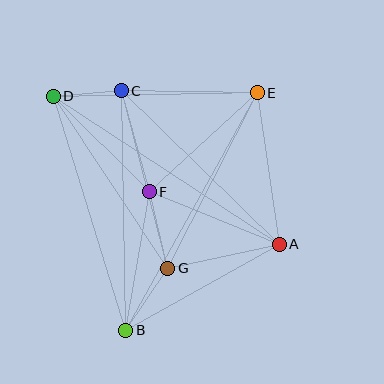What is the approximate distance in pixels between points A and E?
The distance between A and E is approximately 153 pixels.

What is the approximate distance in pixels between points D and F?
The distance between D and F is approximately 135 pixels.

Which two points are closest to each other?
Points C and D are closest to each other.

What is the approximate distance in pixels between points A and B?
The distance between A and B is approximately 176 pixels.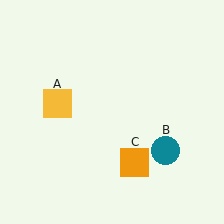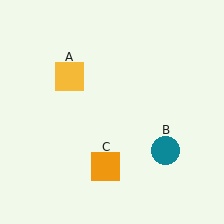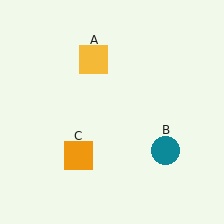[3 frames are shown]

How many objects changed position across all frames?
2 objects changed position: yellow square (object A), orange square (object C).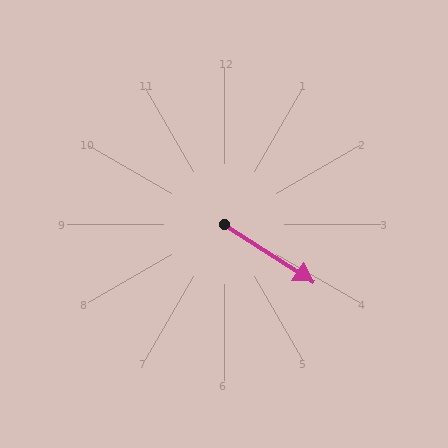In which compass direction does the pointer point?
Southeast.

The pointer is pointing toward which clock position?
Roughly 4 o'clock.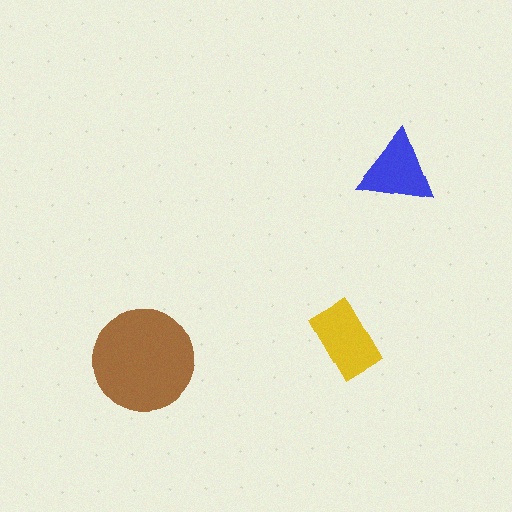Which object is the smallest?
The blue triangle.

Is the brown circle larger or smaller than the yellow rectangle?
Larger.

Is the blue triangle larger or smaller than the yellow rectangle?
Smaller.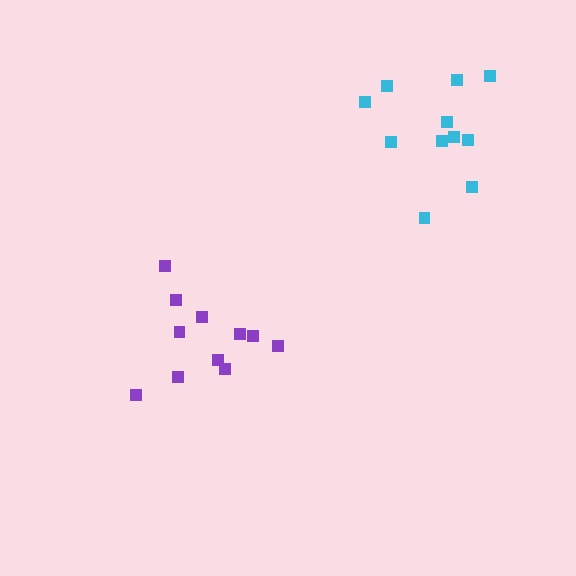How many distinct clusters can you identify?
There are 2 distinct clusters.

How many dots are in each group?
Group 1: 11 dots, Group 2: 11 dots (22 total).